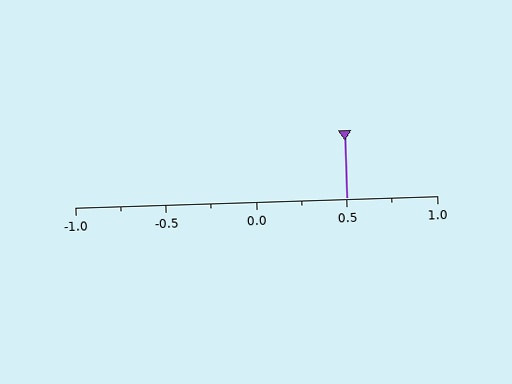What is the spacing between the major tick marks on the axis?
The major ticks are spaced 0.5 apart.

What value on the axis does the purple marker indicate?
The marker indicates approximately 0.5.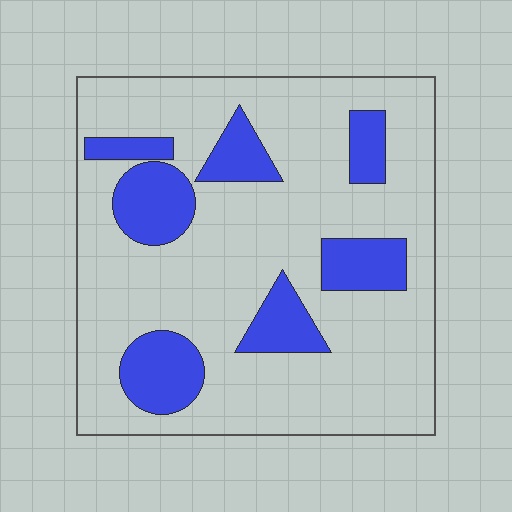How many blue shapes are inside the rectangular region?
7.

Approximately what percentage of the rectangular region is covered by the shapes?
Approximately 20%.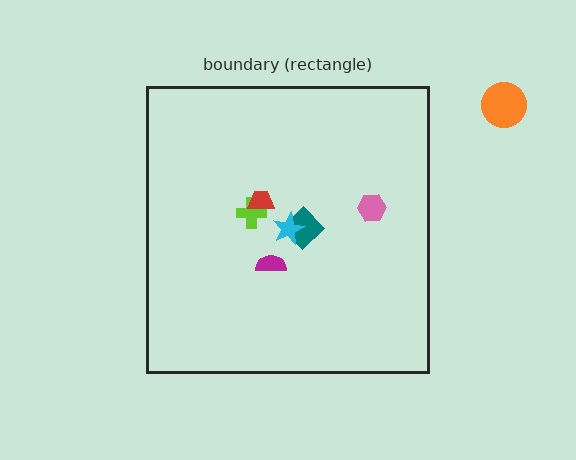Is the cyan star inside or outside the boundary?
Inside.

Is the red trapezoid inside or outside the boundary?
Inside.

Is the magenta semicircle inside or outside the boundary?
Inside.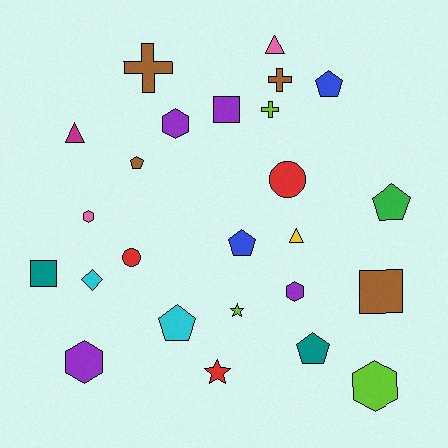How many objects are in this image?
There are 25 objects.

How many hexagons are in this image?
There are 5 hexagons.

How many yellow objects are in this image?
There is 1 yellow object.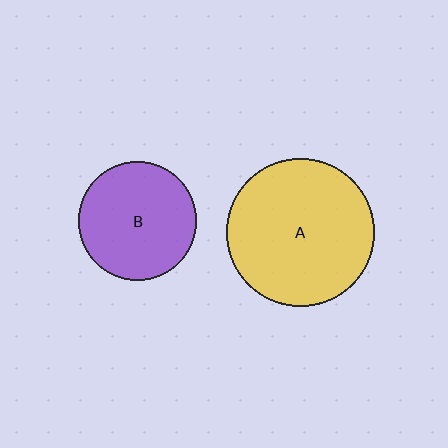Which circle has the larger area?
Circle A (yellow).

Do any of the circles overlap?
No, none of the circles overlap.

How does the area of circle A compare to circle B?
Approximately 1.6 times.